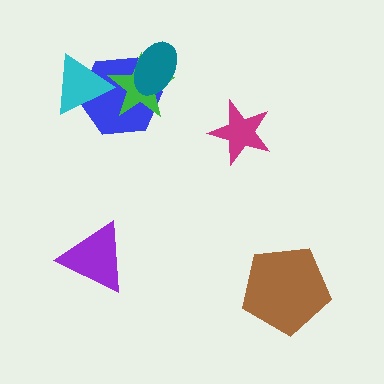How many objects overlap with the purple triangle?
0 objects overlap with the purple triangle.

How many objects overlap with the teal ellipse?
2 objects overlap with the teal ellipse.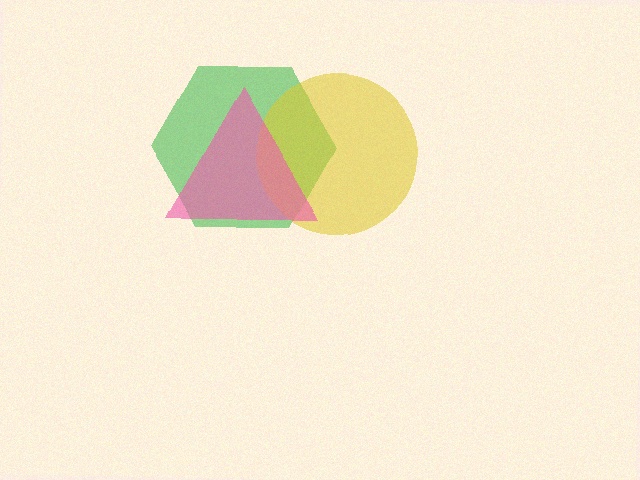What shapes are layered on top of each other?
The layered shapes are: a green hexagon, a yellow circle, a pink triangle.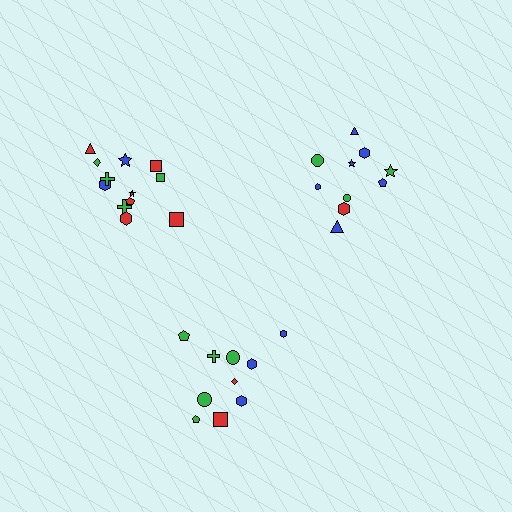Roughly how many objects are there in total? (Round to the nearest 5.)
Roughly 30 objects in total.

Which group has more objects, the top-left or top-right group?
The top-left group.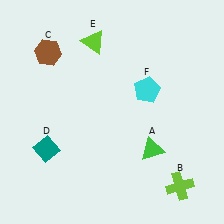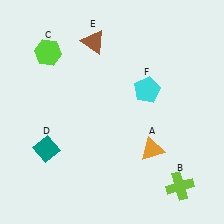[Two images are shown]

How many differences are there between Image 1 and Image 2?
There are 3 differences between the two images.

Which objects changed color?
A changed from green to orange. C changed from brown to lime. E changed from lime to brown.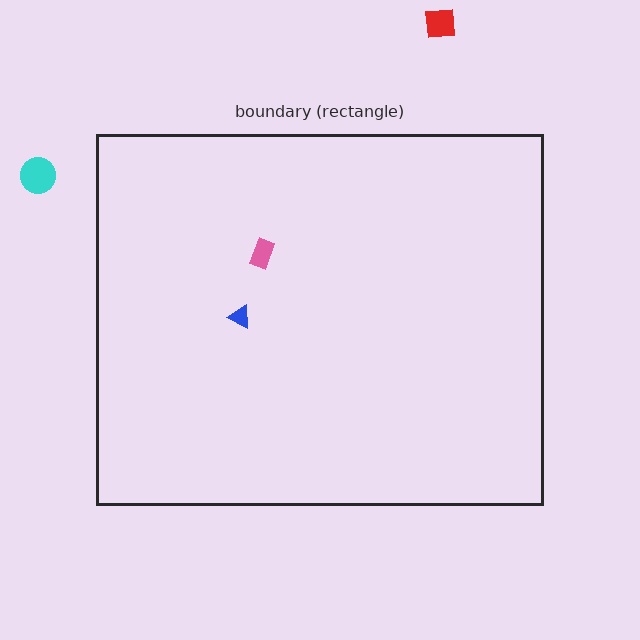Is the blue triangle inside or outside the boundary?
Inside.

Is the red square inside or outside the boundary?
Outside.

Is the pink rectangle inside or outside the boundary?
Inside.